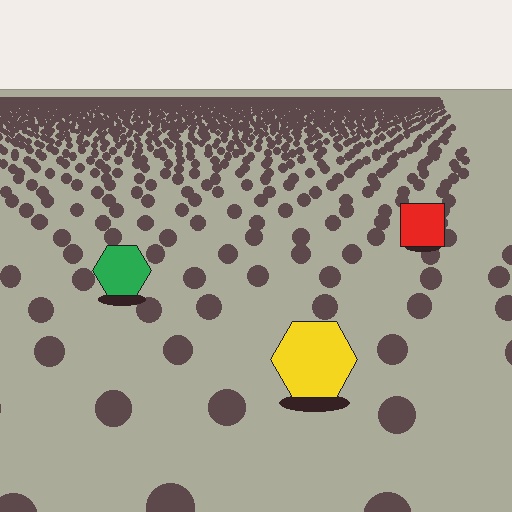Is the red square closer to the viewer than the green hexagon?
No. The green hexagon is closer — you can tell from the texture gradient: the ground texture is coarser near it.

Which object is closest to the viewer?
The yellow hexagon is closest. The texture marks near it are larger and more spread out.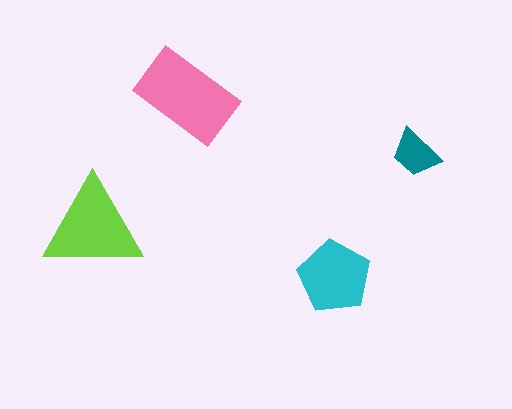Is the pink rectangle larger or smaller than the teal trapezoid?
Larger.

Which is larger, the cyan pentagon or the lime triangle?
The lime triangle.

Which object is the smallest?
The teal trapezoid.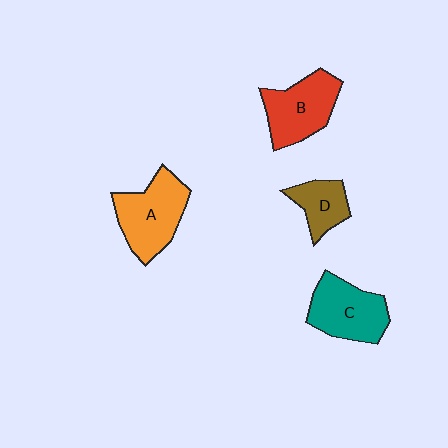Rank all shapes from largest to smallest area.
From largest to smallest: A (orange), C (teal), B (red), D (brown).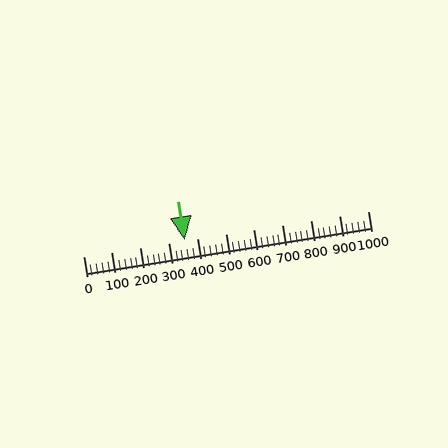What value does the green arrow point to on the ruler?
The green arrow points to approximately 354.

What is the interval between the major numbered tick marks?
The major tick marks are spaced 100 units apart.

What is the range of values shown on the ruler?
The ruler shows values from 0 to 1000.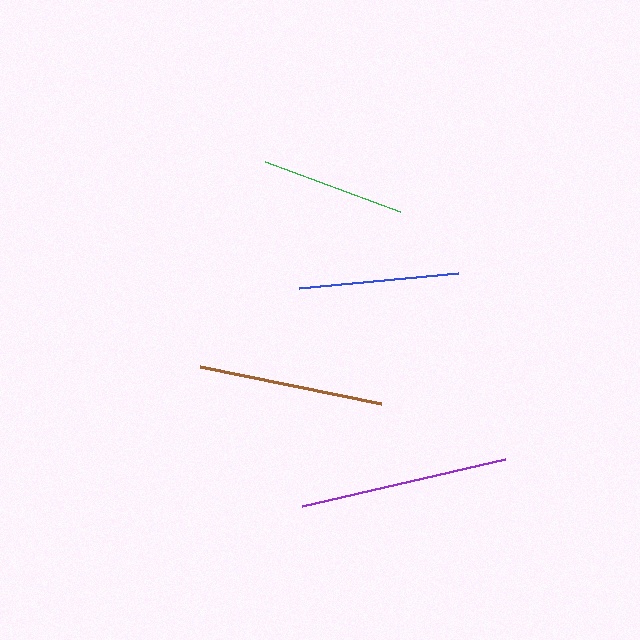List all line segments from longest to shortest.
From longest to shortest: purple, brown, blue, green.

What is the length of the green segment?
The green segment is approximately 144 pixels long.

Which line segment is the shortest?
The green line is the shortest at approximately 144 pixels.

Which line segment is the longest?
The purple line is the longest at approximately 209 pixels.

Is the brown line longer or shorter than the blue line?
The brown line is longer than the blue line.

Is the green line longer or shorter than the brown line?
The brown line is longer than the green line.